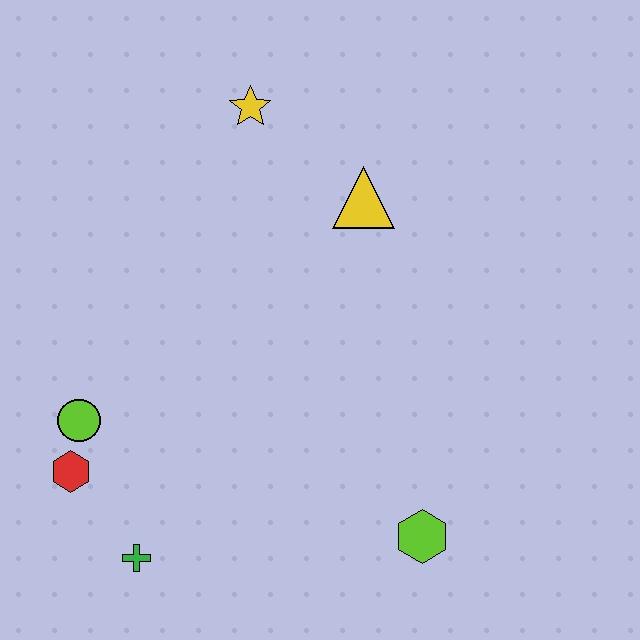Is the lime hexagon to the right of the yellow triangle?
Yes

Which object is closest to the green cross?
The red hexagon is closest to the green cross.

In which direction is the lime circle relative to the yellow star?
The lime circle is below the yellow star.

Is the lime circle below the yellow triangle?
Yes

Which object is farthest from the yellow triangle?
The green cross is farthest from the yellow triangle.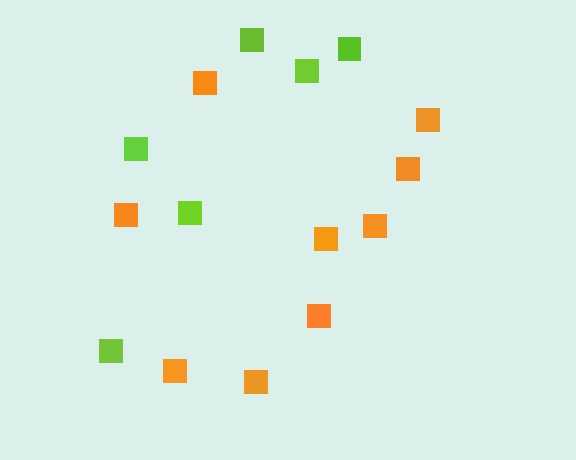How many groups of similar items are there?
There are 2 groups: one group of lime squares (6) and one group of orange squares (9).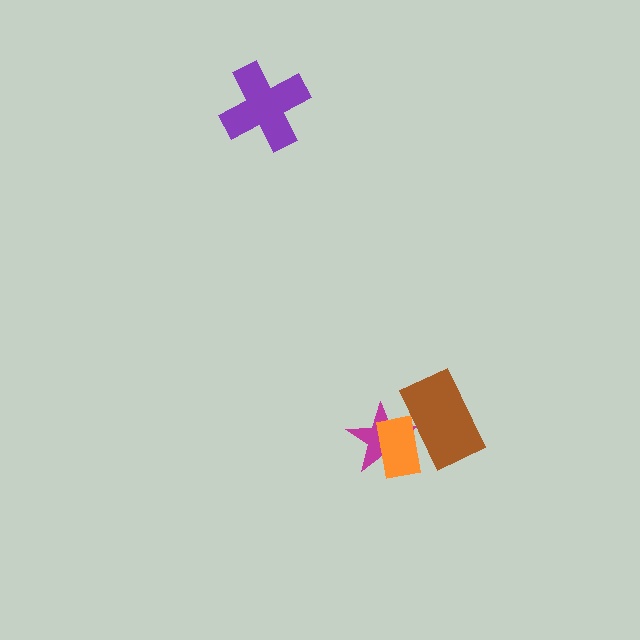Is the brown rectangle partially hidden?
No, no other shape covers it.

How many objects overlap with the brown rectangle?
2 objects overlap with the brown rectangle.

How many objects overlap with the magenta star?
2 objects overlap with the magenta star.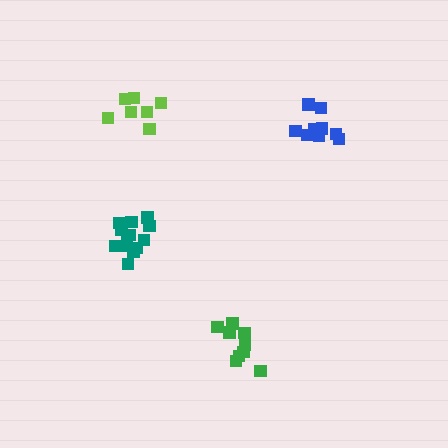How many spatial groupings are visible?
There are 4 spatial groupings.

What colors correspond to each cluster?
The clusters are colored: green, blue, lime, teal.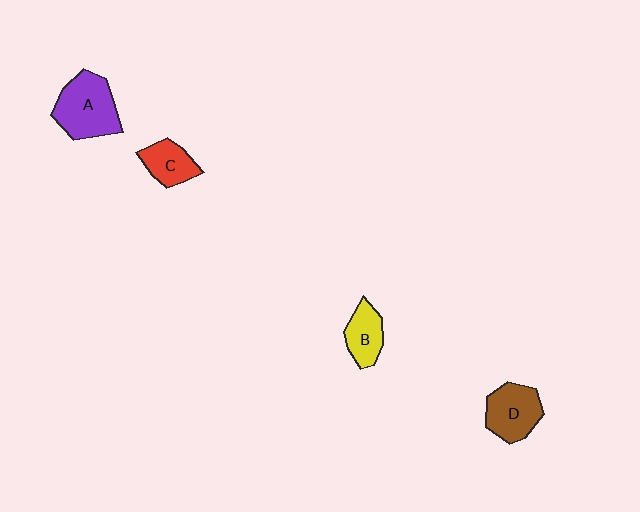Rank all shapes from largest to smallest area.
From largest to smallest: A (purple), D (brown), B (yellow), C (red).